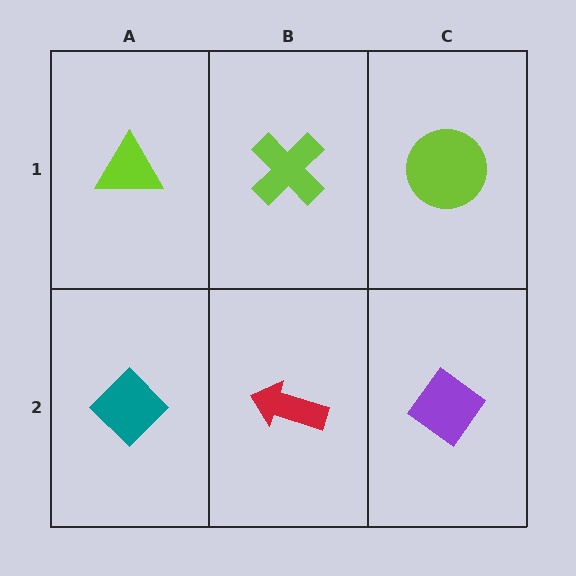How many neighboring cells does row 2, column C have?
2.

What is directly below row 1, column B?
A red arrow.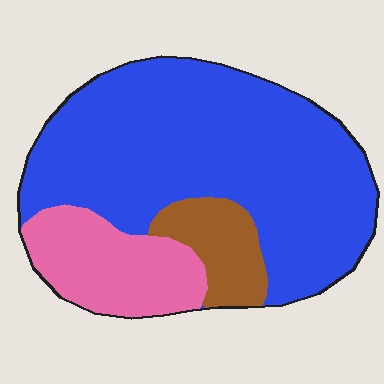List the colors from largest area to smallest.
From largest to smallest: blue, pink, brown.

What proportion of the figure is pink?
Pink covers 20% of the figure.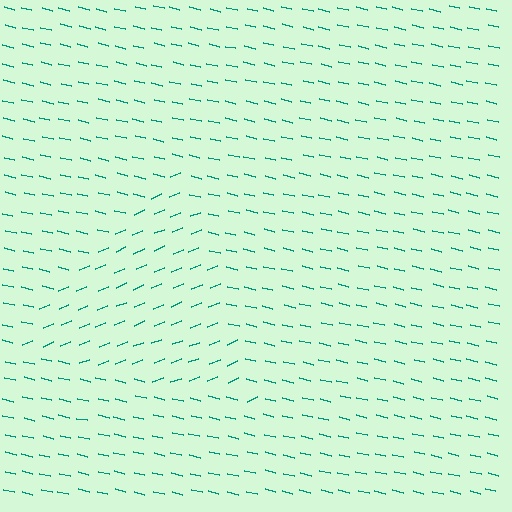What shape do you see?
I see a triangle.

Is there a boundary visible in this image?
Yes, there is a texture boundary formed by a change in line orientation.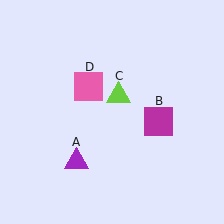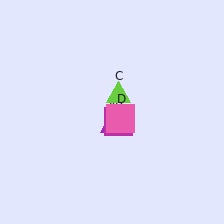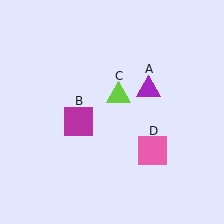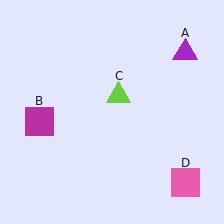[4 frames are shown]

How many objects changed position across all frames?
3 objects changed position: purple triangle (object A), magenta square (object B), pink square (object D).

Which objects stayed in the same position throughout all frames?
Lime triangle (object C) remained stationary.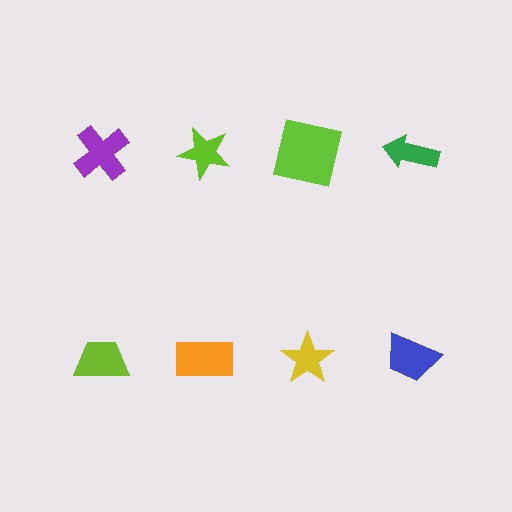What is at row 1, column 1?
A purple cross.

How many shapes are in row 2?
4 shapes.